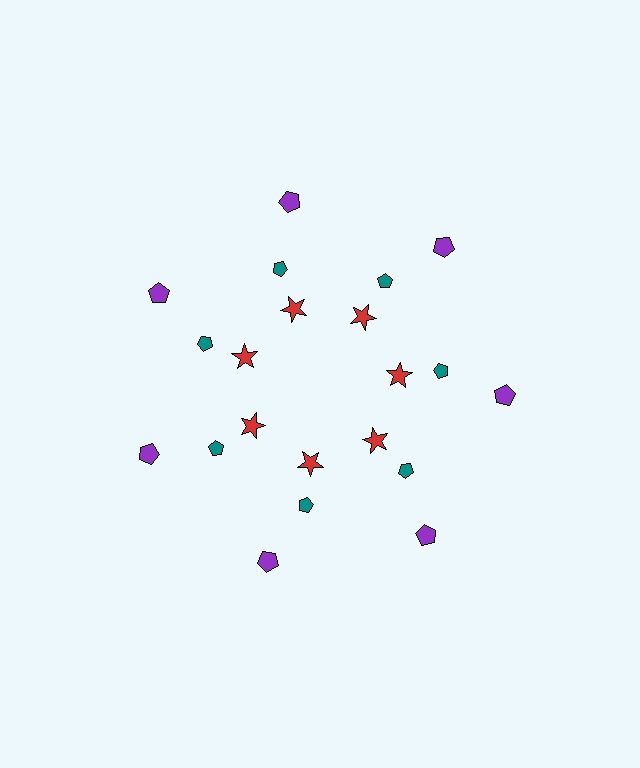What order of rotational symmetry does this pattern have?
This pattern has 7-fold rotational symmetry.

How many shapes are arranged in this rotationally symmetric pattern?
There are 21 shapes, arranged in 7 groups of 3.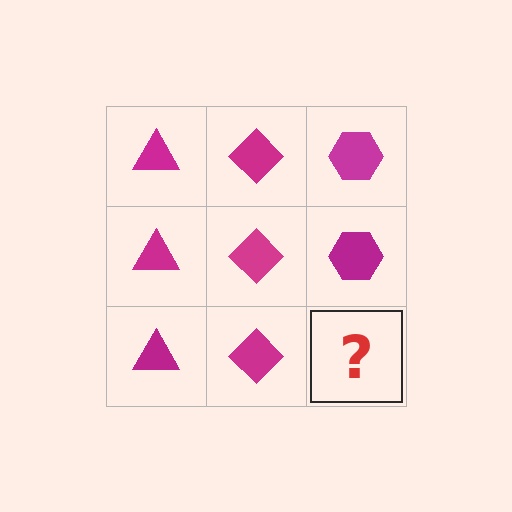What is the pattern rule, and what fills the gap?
The rule is that each column has a consistent shape. The gap should be filled with a magenta hexagon.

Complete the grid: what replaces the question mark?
The question mark should be replaced with a magenta hexagon.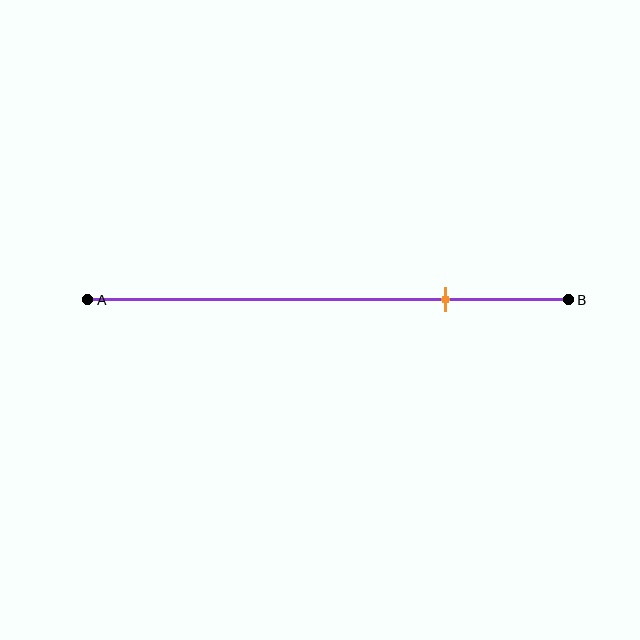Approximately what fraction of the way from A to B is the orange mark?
The orange mark is approximately 75% of the way from A to B.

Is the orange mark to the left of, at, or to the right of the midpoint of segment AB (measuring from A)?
The orange mark is to the right of the midpoint of segment AB.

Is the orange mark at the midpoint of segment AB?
No, the mark is at about 75% from A, not at the 50% midpoint.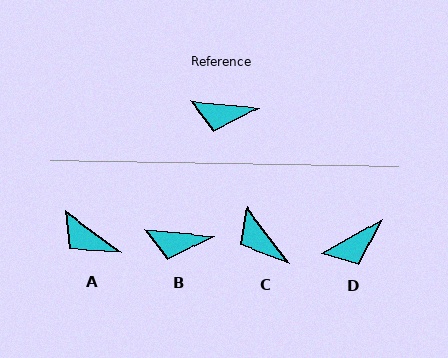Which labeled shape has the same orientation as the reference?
B.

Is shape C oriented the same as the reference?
No, it is off by about 48 degrees.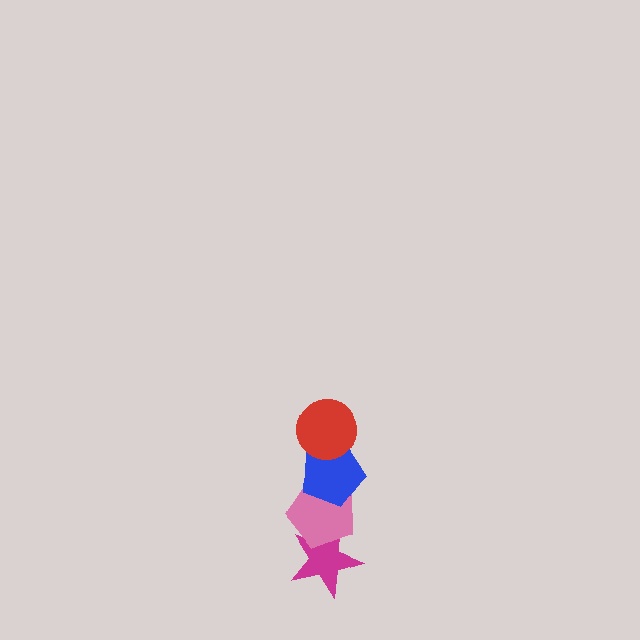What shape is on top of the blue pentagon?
The red circle is on top of the blue pentagon.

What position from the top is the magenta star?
The magenta star is 4th from the top.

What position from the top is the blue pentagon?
The blue pentagon is 2nd from the top.